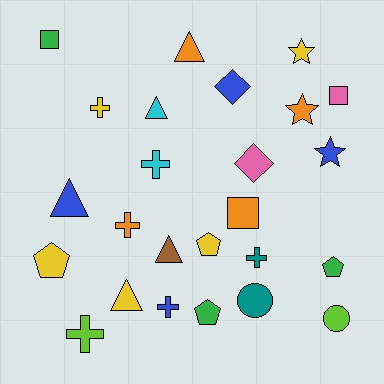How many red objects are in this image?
There are no red objects.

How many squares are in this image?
There are 3 squares.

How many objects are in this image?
There are 25 objects.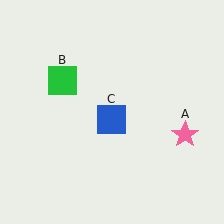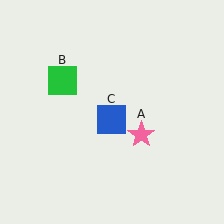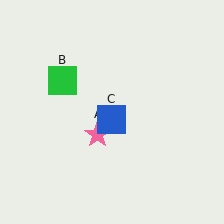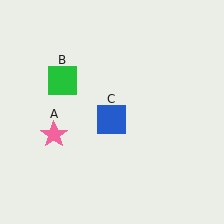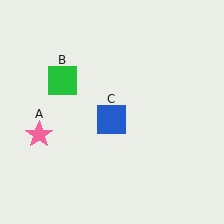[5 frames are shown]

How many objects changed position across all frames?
1 object changed position: pink star (object A).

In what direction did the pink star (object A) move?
The pink star (object A) moved left.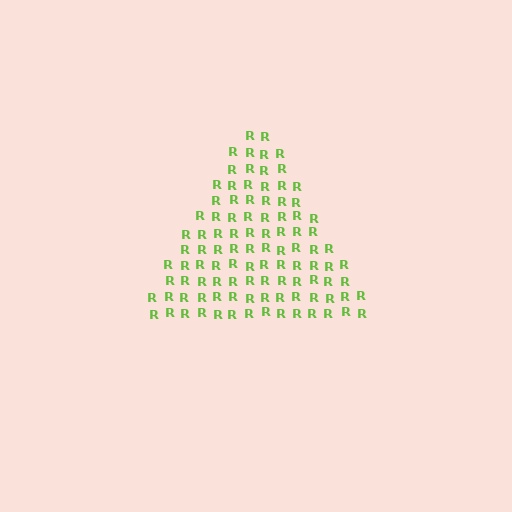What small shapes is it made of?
It is made of small letter R's.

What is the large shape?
The large shape is a triangle.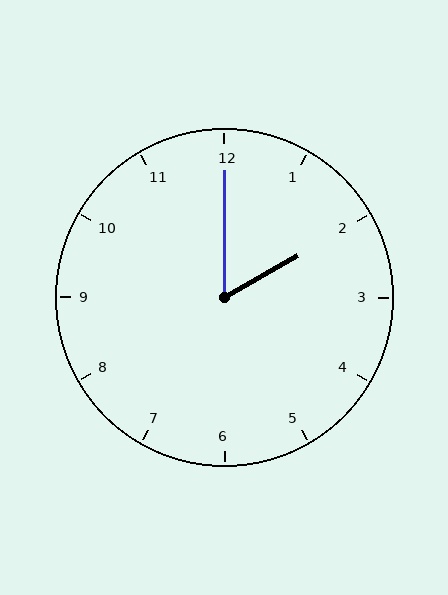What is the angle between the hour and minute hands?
Approximately 60 degrees.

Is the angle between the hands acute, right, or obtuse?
It is acute.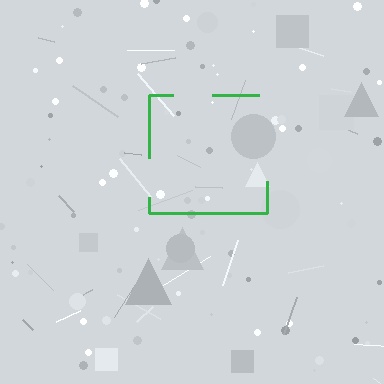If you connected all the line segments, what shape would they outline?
They would outline a square.